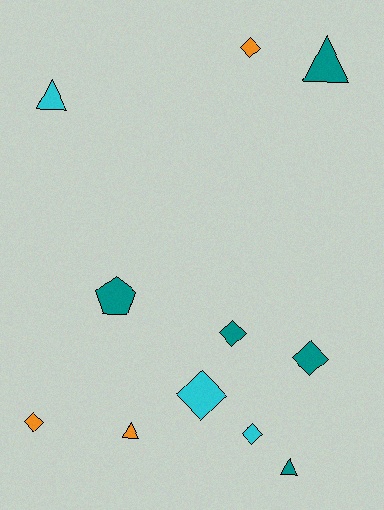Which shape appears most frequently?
Diamond, with 6 objects.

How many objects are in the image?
There are 11 objects.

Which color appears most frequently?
Teal, with 5 objects.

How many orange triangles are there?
There is 1 orange triangle.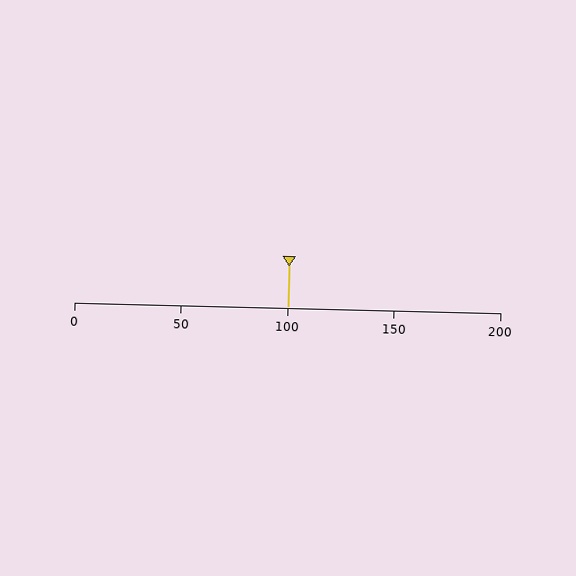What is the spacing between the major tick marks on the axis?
The major ticks are spaced 50 apart.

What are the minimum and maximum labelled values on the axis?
The axis runs from 0 to 200.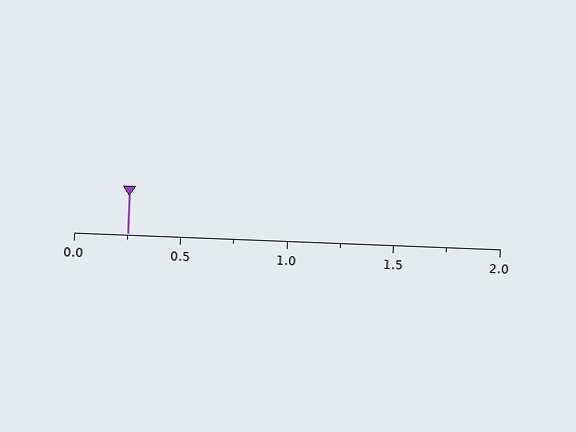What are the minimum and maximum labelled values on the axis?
The axis runs from 0.0 to 2.0.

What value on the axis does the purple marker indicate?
The marker indicates approximately 0.25.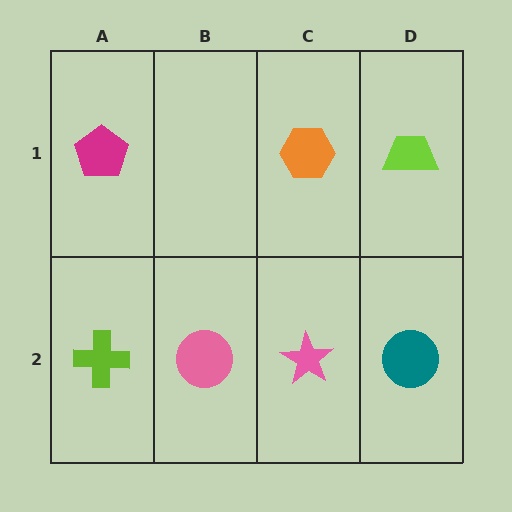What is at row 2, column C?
A pink star.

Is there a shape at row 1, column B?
No, that cell is empty.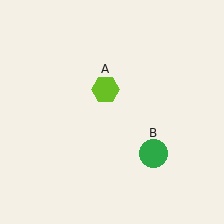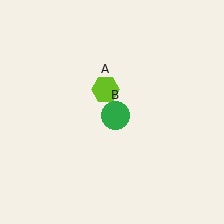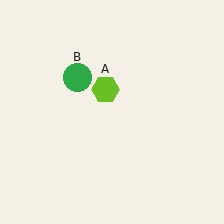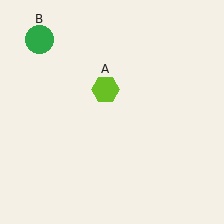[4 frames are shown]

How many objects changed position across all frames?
1 object changed position: green circle (object B).